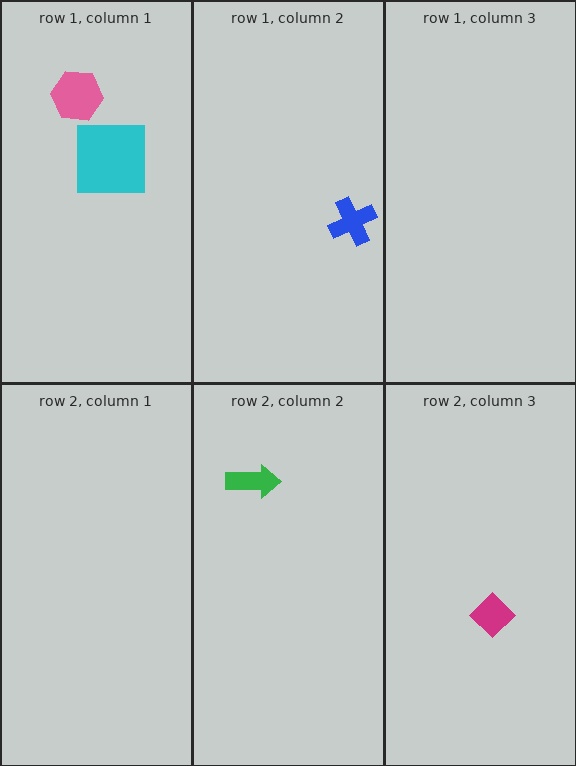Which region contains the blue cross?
The row 1, column 2 region.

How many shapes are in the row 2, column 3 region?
1.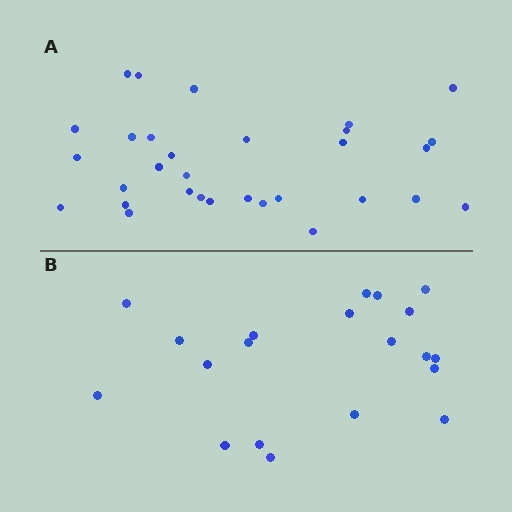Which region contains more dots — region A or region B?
Region A (the top region) has more dots.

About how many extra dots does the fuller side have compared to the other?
Region A has roughly 12 or so more dots than region B.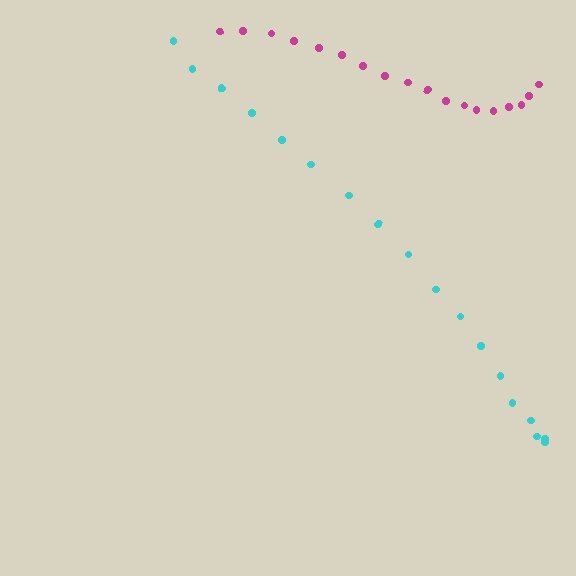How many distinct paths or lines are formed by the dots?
There are 2 distinct paths.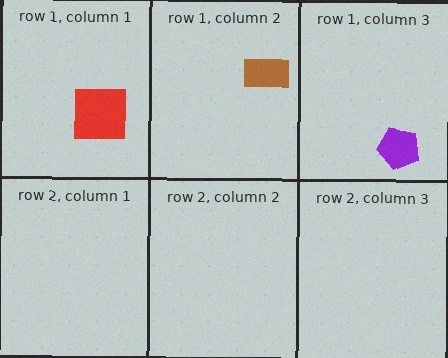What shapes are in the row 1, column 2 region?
The brown rectangle.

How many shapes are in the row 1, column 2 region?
1.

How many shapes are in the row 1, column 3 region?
1.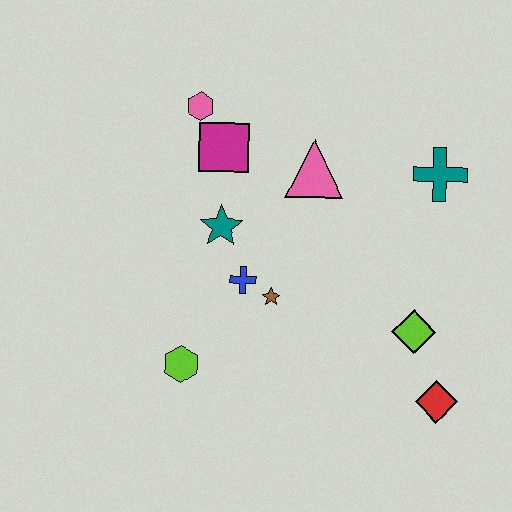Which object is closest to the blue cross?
The brown star is closest to the blue cross.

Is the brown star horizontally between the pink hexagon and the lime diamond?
Yes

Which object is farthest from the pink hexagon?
The red diamond is farthest from the pink hexagon.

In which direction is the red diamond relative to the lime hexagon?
The red diamond is to the right of the lime hexagon.